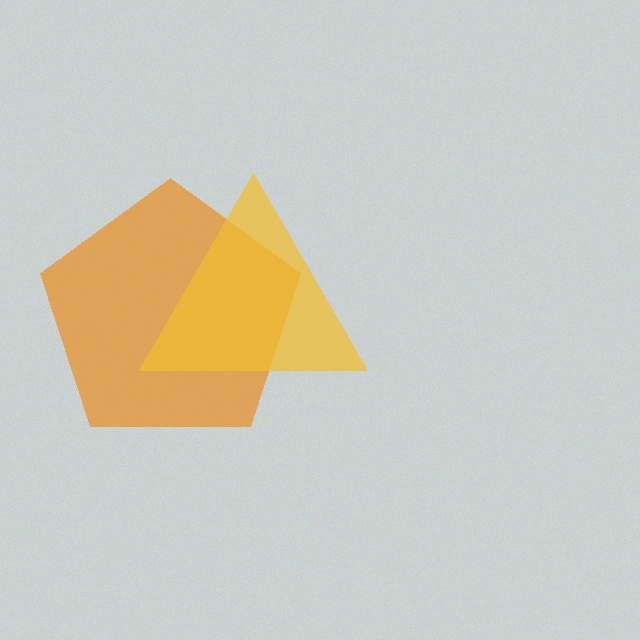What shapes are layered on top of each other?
The layered shapes are: an orange pentagon, a yellow triangle.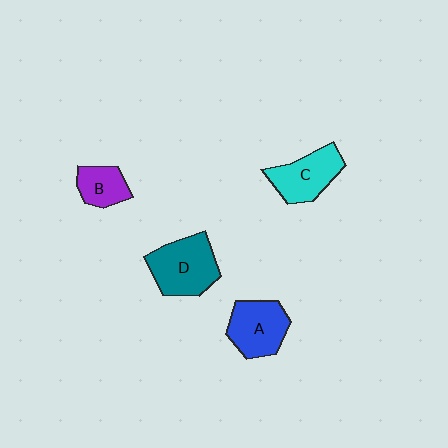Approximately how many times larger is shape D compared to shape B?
Approximately 1.9 times.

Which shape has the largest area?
Shape D (teal).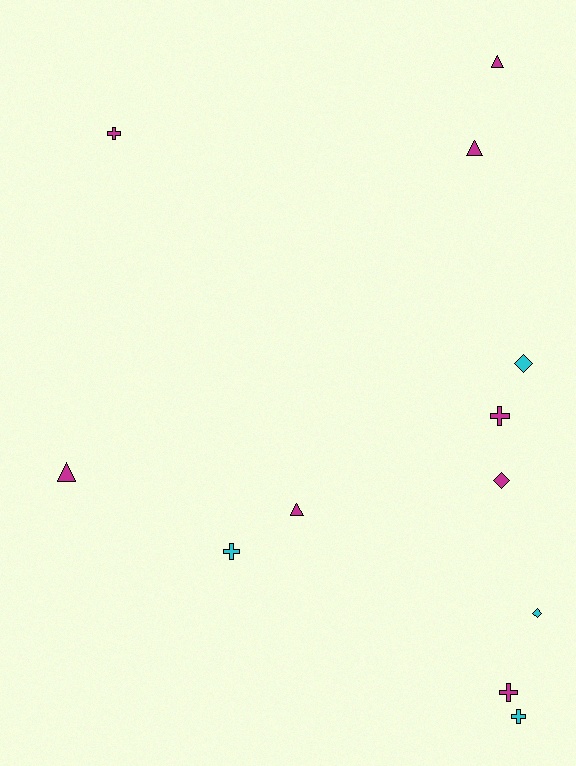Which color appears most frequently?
Magenta, with 8 objects.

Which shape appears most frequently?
Cross, with 5 objects.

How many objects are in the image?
There are 12 objects.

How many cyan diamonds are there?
There are 2 cyan diamonds.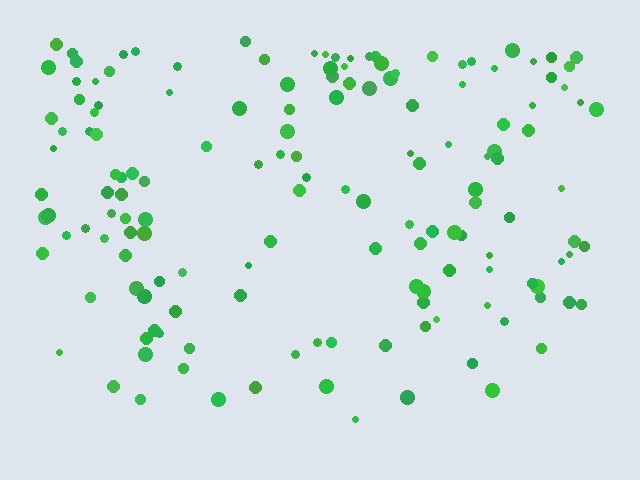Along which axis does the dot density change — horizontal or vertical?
Vertical.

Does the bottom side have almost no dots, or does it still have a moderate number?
Still a moderate number, just noticeably fewer than the top.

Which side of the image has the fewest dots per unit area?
The bottom.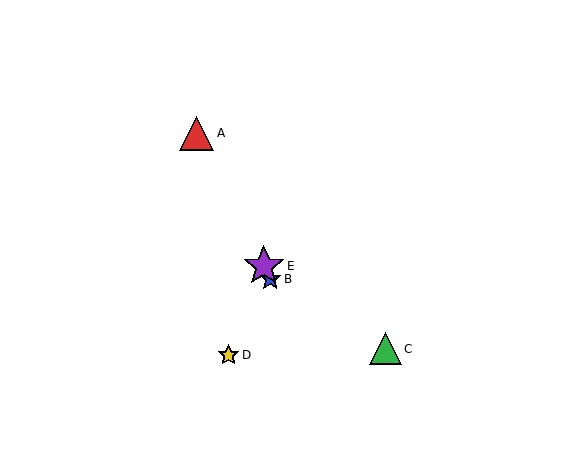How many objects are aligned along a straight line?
3 objects (A, B, E) are aligned along a straight line.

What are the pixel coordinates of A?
Object A is at (197, 133).